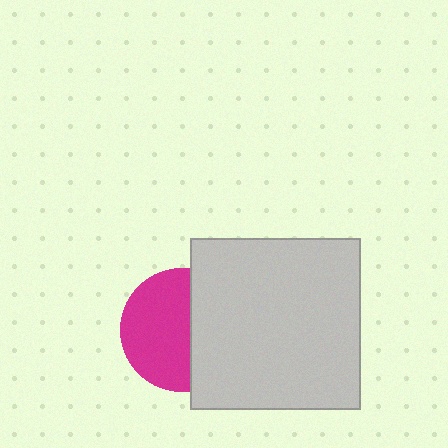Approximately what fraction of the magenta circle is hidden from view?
Roughly 42% of the magenta circle is hidden behind the light gray square.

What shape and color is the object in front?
The object in front is a light gray square.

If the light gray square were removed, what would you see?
You would see the complete magenta circle.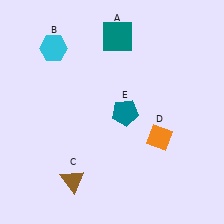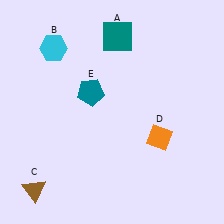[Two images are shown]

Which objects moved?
The objects that moved are: the brown triangle (C), the teal pentagon (E).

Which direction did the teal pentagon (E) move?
The teal pentagon (E) moved left.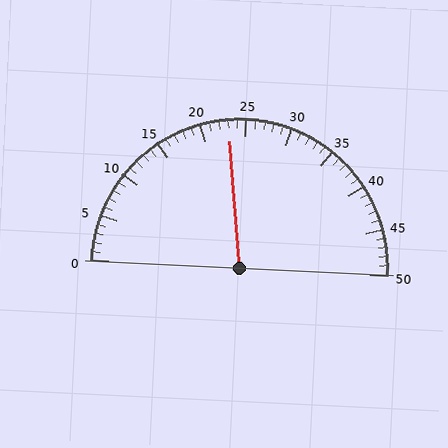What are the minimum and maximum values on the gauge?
The gauge ranges from 0 to 50.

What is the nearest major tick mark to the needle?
The nearest major tick mark is 25.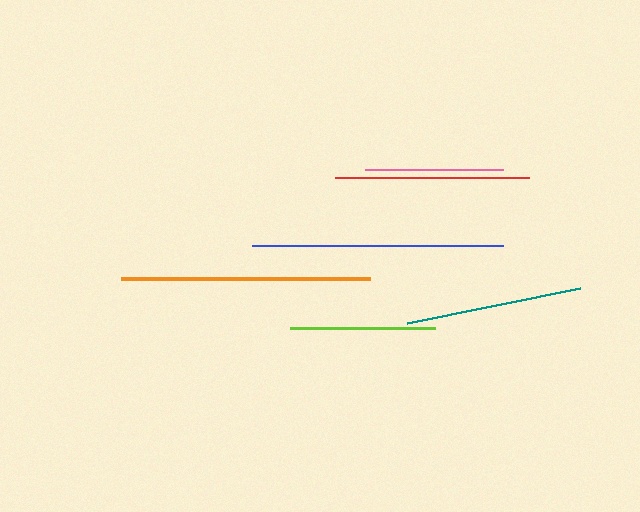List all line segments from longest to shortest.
From longest to shortest: blue, orange, red, teal, lime, pink.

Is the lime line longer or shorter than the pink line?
The lime line is longer than the pink line.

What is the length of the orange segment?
The orange segment is approximately 249 pixels long.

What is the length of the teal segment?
The teal segment is approximately 177 pixels long.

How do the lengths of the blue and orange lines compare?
The blue and orange lines are approximately the same length.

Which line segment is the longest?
The blue line is the longest at approximately 252 pixels.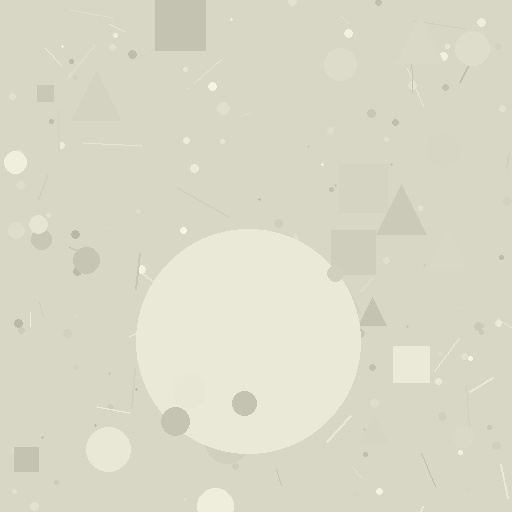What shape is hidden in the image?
A circle is hidden in the image.